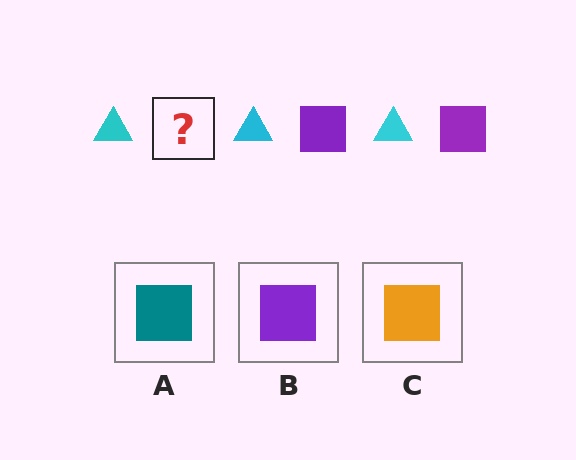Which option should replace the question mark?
Option B.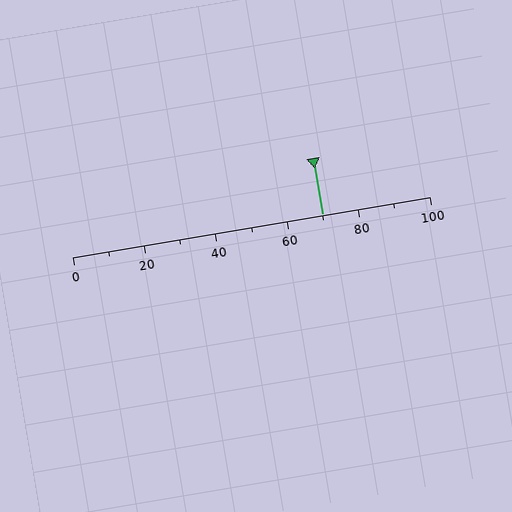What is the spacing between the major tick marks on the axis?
The major ticks are spaced 20 apart.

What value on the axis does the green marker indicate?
The marker indicates approximately 70.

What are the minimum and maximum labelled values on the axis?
The axis runs from 0 to 100.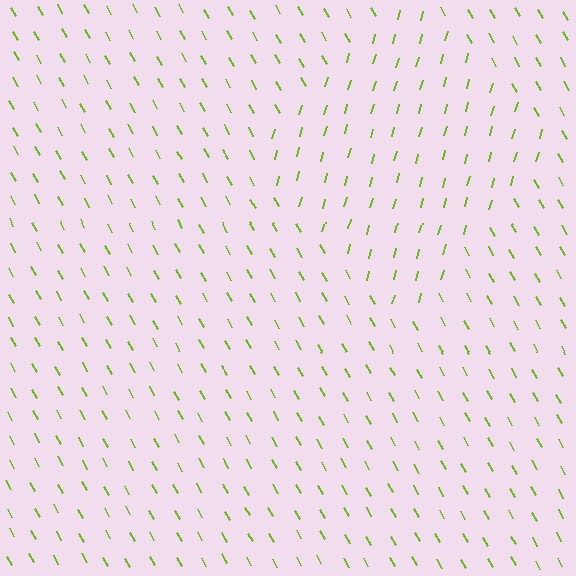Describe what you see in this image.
The image is filled with small lime line segments. A diamond region in the image has lines oriented differently from the surrounding lines, creating a visible texture boundary.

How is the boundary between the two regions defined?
The boundary is defined purely by a change in line orientation (approximately 45 degrees difference). All lines are the same color and thickness.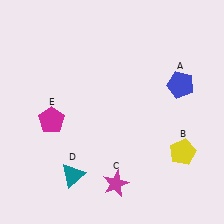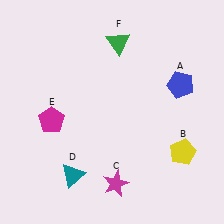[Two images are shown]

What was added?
A green triangle (F) was added in Image 2.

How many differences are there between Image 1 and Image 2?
There is 1 difference between the two images.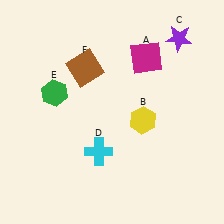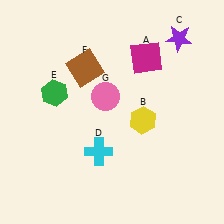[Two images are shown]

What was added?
A pink circle (G) was added in Image 2.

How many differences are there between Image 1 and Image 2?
There is 1 difference between the two images.